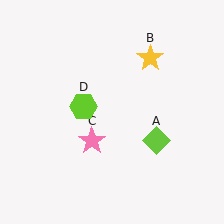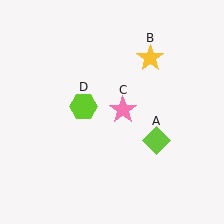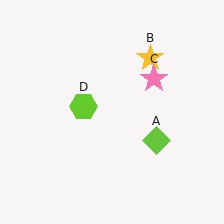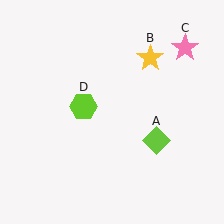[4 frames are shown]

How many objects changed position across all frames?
1 object changed position: pink star (object C).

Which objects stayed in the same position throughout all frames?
Lime diamond (object A) and yellow star (object B) and lime hexagon (object D) remained stationary.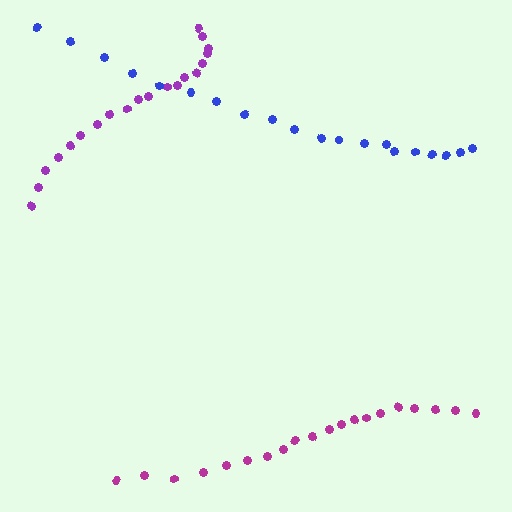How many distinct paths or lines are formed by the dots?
There are 3 distinct paths.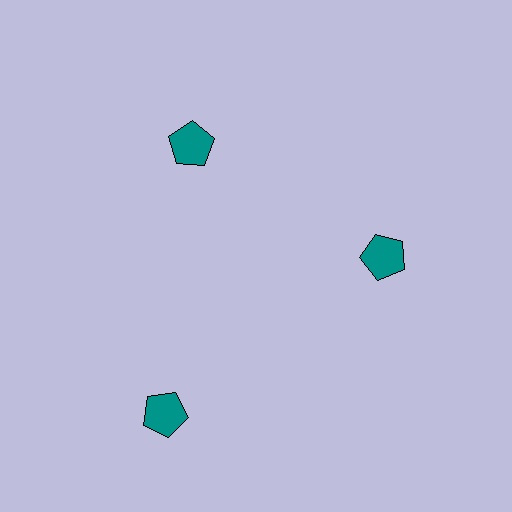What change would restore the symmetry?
The symmetry would be restored by moving it inward, back onto the ring so that all 3 pentagons sit at equal angles and equal distance from the center.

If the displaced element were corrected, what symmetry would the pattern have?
It would have 3-fold rotational symmetry — the pattern would map onto itself every 120 degrees.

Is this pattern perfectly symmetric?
No. The 3 teal pentagons are arranged in a ring, but one element near the 7 o'clock position is pushed outward from the center, breaking the 3-fold rotational symmetry.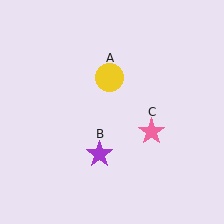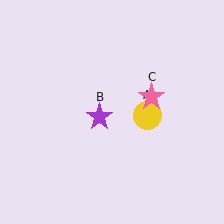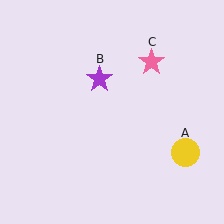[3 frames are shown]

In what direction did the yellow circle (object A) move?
The yellow circle (object A) moved down and to the right.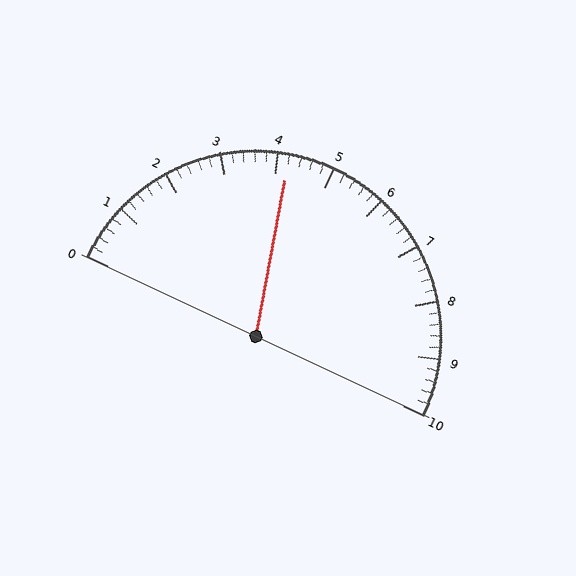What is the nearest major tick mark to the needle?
The nearest major tick mark is 4.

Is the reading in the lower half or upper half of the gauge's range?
The reading is in the lower half of the range (0 to 10).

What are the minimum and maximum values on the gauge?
The gauge ranges from 0 to 10.